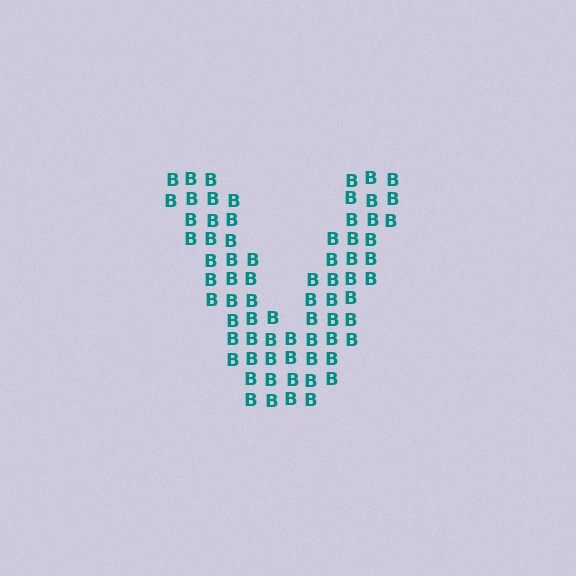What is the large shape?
The large shape is the letter V.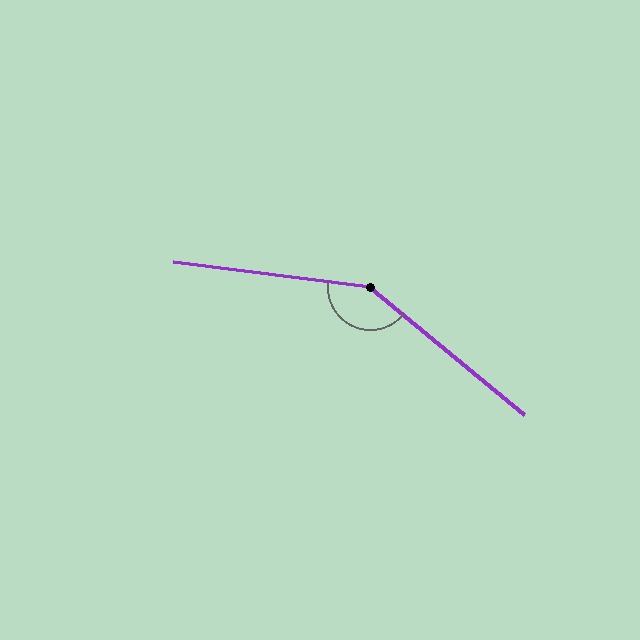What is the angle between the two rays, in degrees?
Approximately 148 degrees.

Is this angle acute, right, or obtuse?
It is obtuse.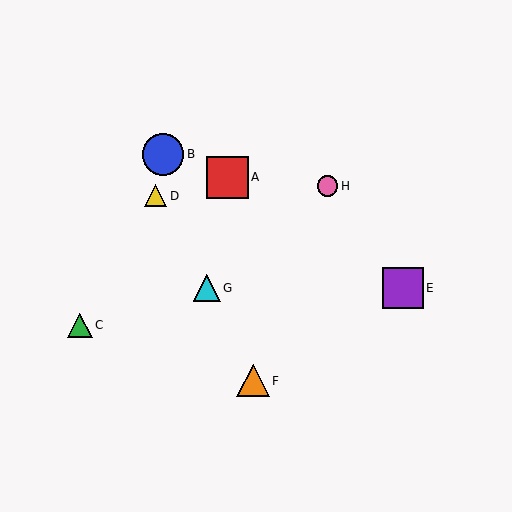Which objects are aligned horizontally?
Objects E, G are aligned horizontally.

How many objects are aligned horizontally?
2 objects (E, G) are aligned horizontally.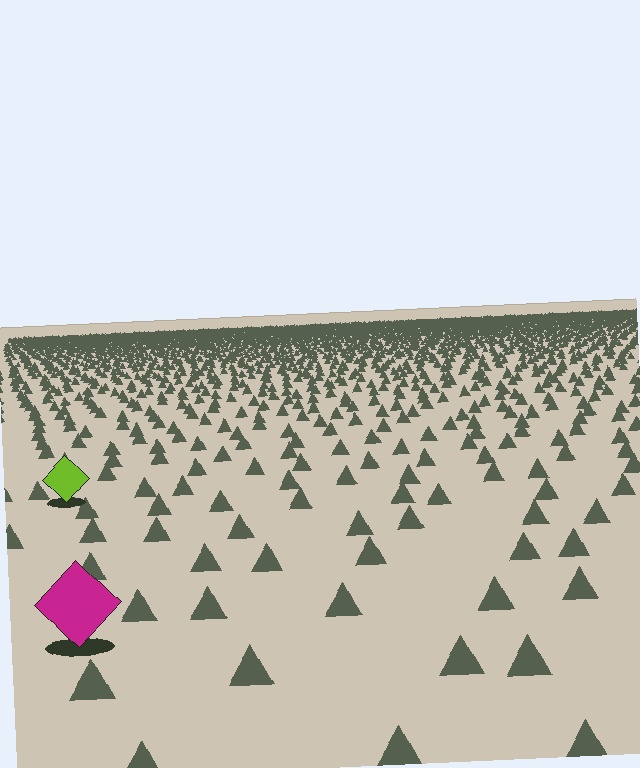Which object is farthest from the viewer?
The lime diamond is farthest from the viewer. It appears smaller and the ground texture around it is denser.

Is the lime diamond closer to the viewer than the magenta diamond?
No. The magenta diamond is closer — you can tell from the texture gradient: the ground texture is coarser near it.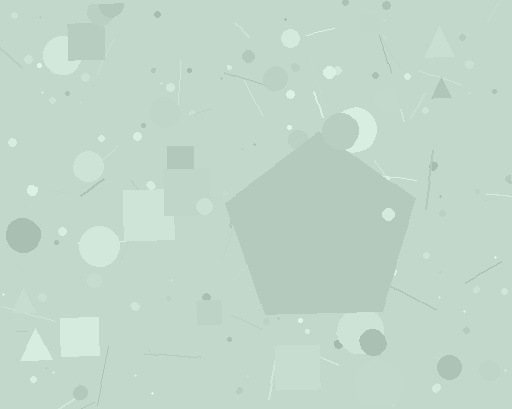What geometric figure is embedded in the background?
A pentagon is embedded in the background.